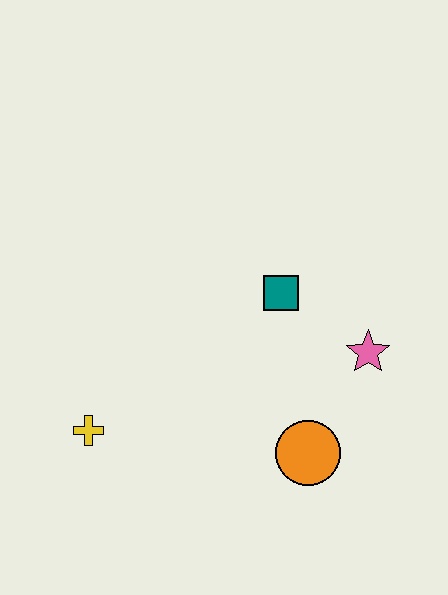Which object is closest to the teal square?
The pink star is closest to the teal square.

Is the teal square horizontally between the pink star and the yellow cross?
Yes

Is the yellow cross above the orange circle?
Yes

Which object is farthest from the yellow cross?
The pink star is farthest from the yellow cross.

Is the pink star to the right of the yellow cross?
Yes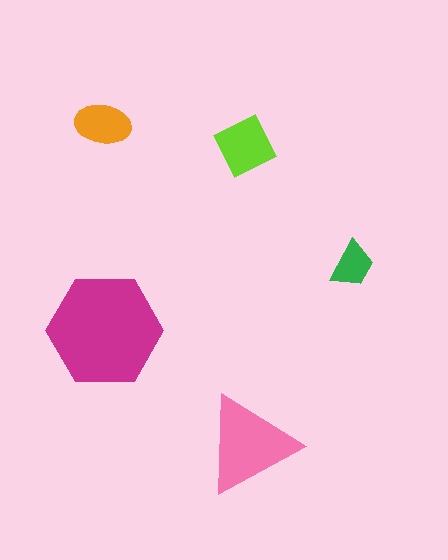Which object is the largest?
The magenta hexagon.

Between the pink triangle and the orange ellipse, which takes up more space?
The pink triangle.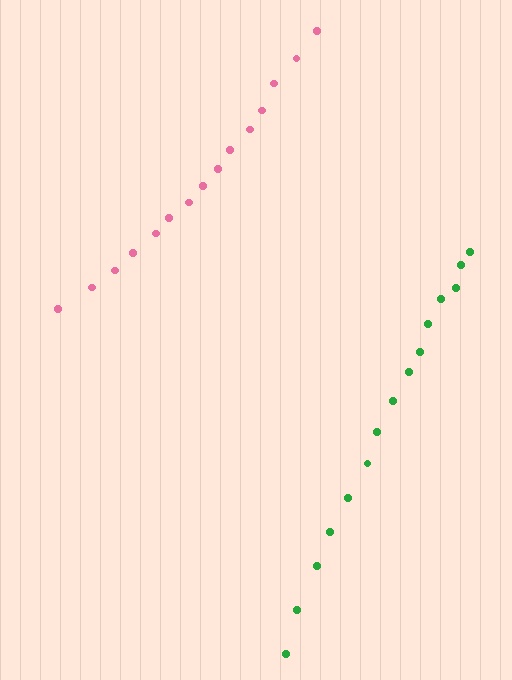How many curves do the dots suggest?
There are 2 distinct paths.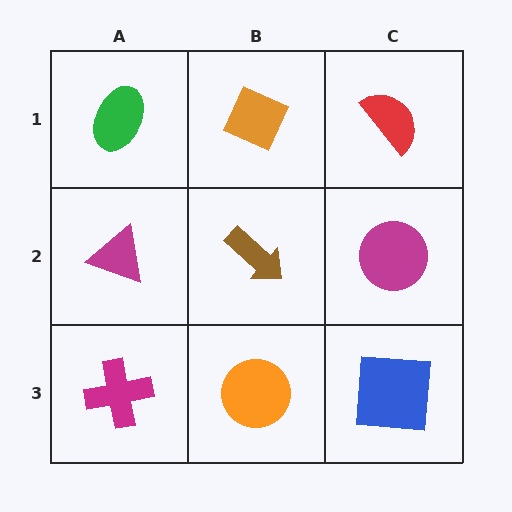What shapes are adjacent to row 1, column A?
A magenta triangle (row 2, column A), an orange diamond (row 1, column B).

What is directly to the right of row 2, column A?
A brown arrow.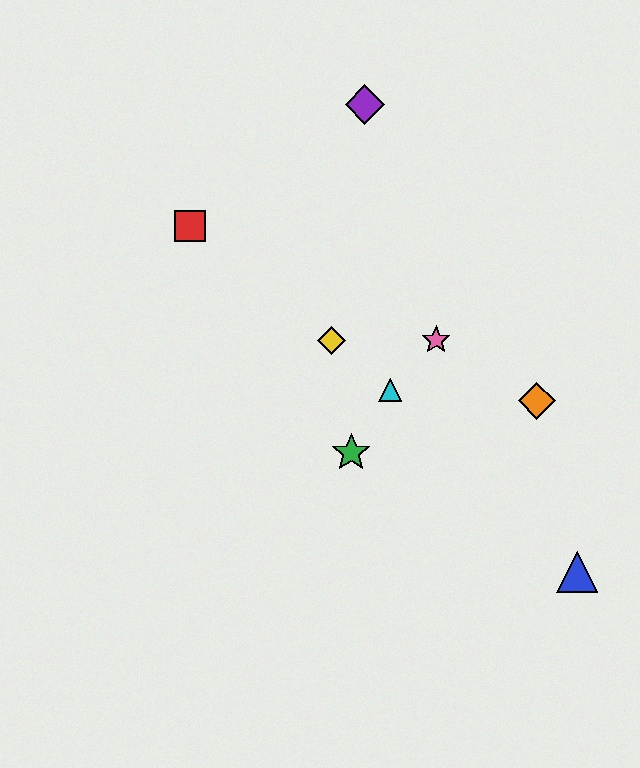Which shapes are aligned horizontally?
The yellow diamond, the pink star are aligned horizontally.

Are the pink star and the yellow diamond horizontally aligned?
Yes, both are at y≈340.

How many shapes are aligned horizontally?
2 shapes (the yellow diamond, the pink star) are aligned horizontally.